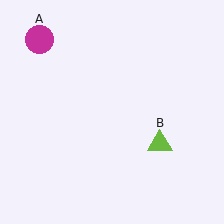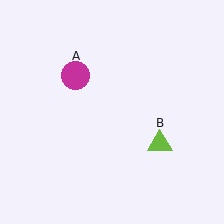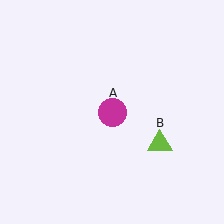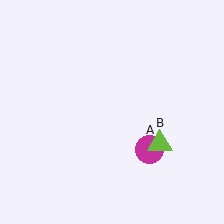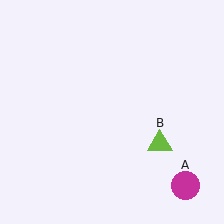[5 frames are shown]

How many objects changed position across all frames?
1 object changed position: magenta circle (object A).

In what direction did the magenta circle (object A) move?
The magenta circle (object A) moved down and to the right.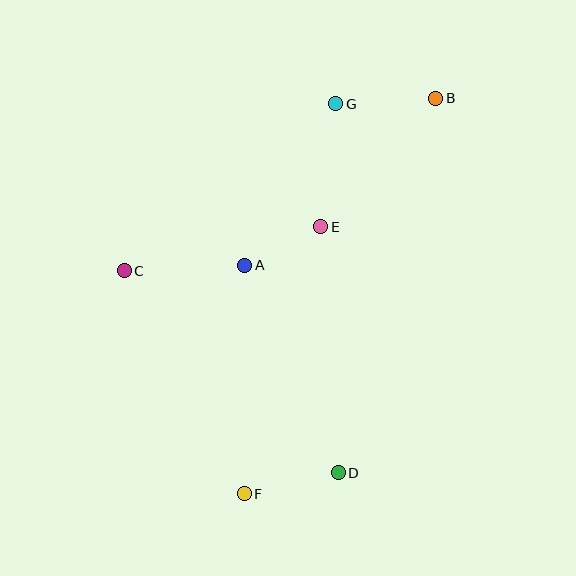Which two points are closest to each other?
Points A and E are closest to each other.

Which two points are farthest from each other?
Points B and F are farthest from each other.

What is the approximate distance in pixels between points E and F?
The distance between E and F is approximately 278 pixels.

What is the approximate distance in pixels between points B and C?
The distance between B and C is approximately 356 pixels.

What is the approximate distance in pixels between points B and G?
The distance between B and G is approximately 100 pixels.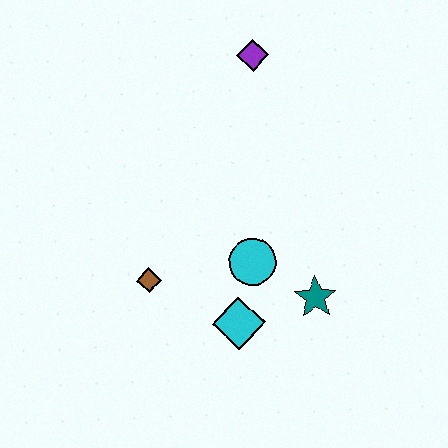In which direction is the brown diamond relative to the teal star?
The brown diamond is to the left of the teal star.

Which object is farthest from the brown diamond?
The purple diamond is farthest from the brown diamond.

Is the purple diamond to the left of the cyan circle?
No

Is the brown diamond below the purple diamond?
Yes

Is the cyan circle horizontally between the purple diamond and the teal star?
No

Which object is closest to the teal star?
The cyan circle is closest to the teal star.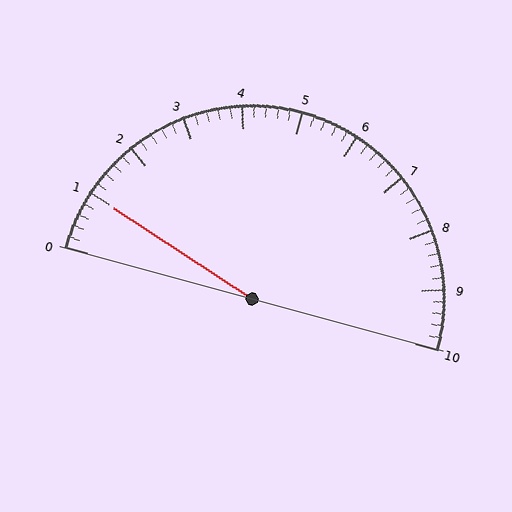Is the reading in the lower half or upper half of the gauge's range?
The reading is in the lower half of the range (0 to 10).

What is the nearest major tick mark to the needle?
The nearest major tick mark is 1.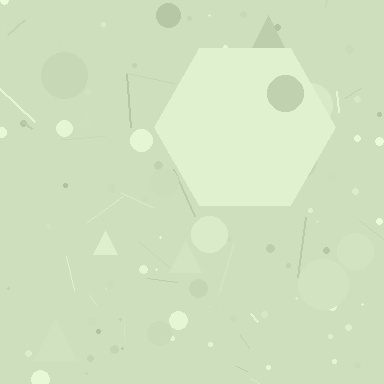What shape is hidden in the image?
A hexagon is hidden in the image.